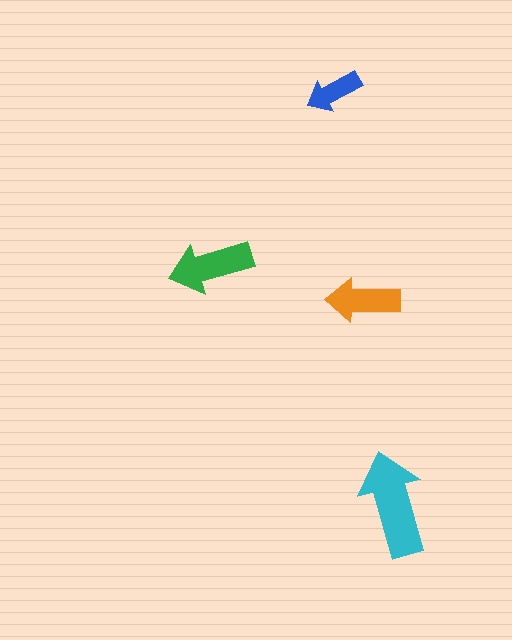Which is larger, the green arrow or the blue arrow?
The green one.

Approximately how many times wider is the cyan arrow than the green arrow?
About 1.5 times wider.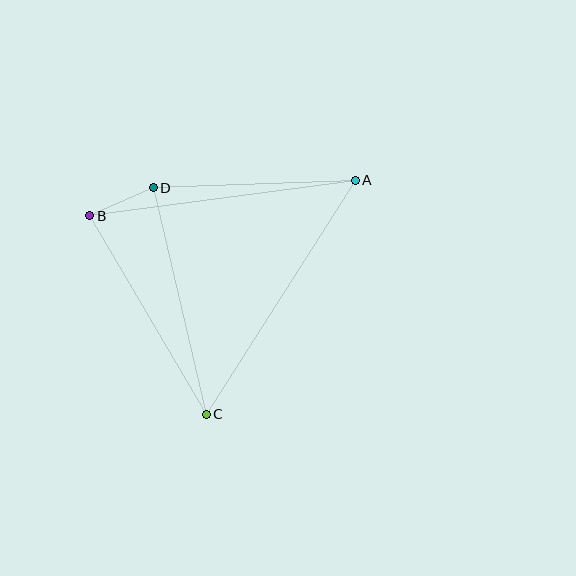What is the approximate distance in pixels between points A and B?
The distance between A and B is approximately 268 pixels.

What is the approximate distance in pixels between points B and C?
The distance between B and C is approximately 230 pixels.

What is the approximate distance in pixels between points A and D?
The distance between A and D is approximately 202 pixels.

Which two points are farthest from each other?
Points A and C are farthest from each other.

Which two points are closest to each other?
Points B and D are closest to each other.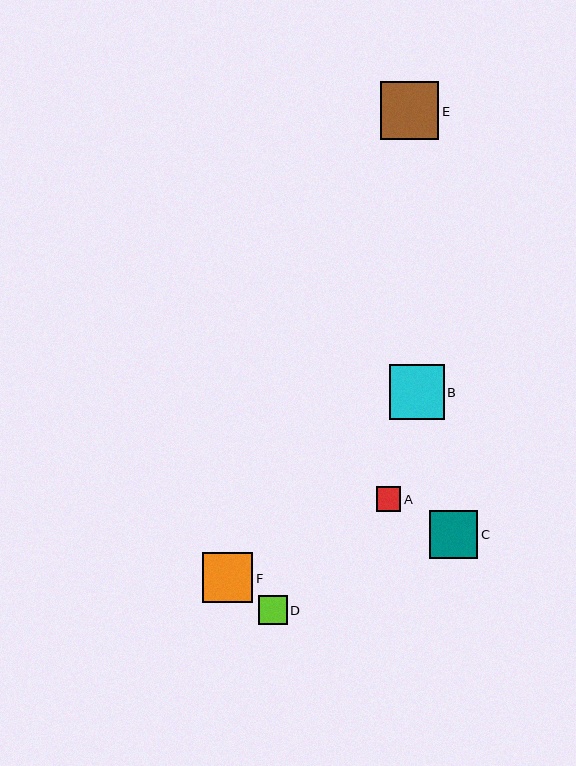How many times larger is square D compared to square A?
Square D is approximately 1.2 times the size of square A.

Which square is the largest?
Square E is the largest with a size of approximately 59 pixels.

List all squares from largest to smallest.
From largest to smallest: E, B, F, C, D, A.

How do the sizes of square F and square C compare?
Square F and square C are approximately the same size.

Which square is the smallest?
Square A is the smallest with a size of approximately 25 pixels.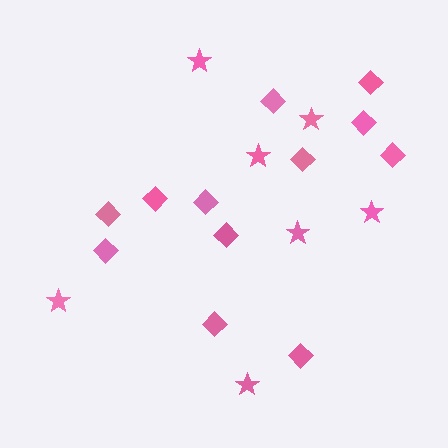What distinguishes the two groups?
There are 2 groups: one group of stars (7) and one group of diamonds (12).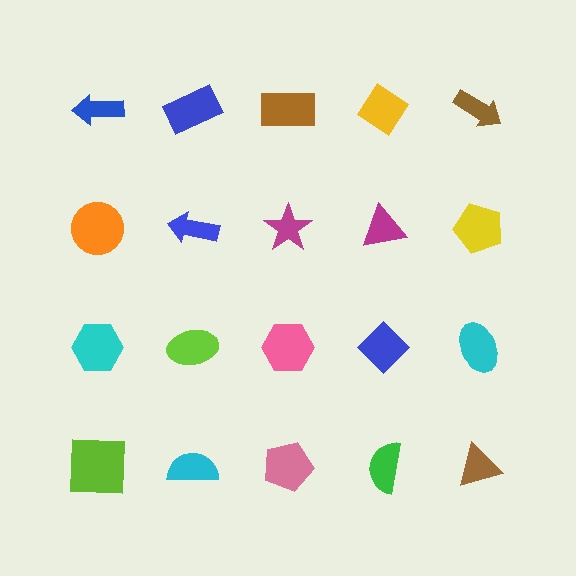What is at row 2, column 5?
A yellow pentagon.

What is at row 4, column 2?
A cyan semicircle.